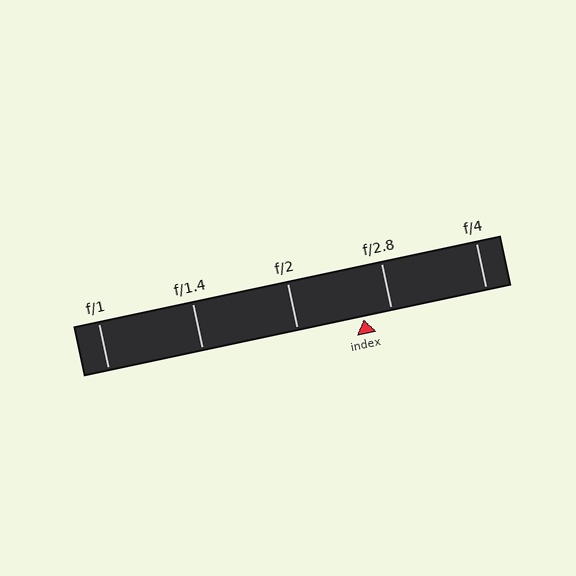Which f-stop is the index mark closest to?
The index mark is closest to f/2.8.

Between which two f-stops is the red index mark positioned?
The index mark is between f/2 and f/2.8.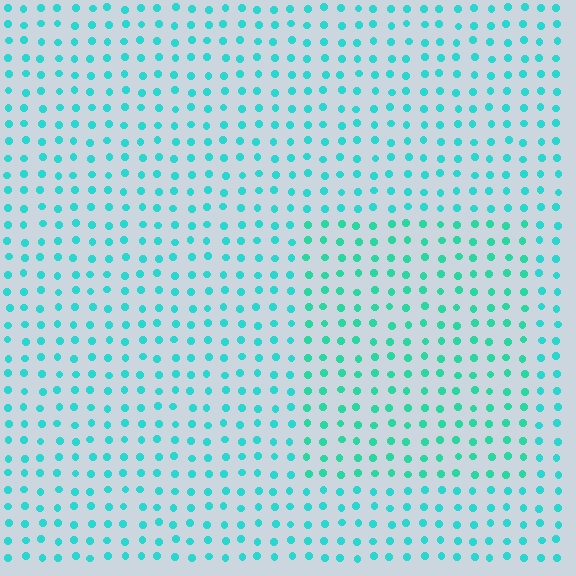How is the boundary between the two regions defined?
The boundary is defined purely by a slight shift in hue (about 17 degrees). Spacing, size, and orientation are identical on both sides.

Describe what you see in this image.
The image is filled with small cyan elements in a uniform arrangement. A rectangle-shaped region is visible where the elements are tinted to a slightly different hue, forming a subtle color boundary.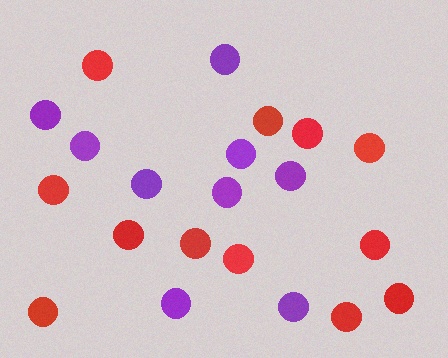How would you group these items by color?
There are 2 groups: one group of purple circles (9) and one group of red circles (12).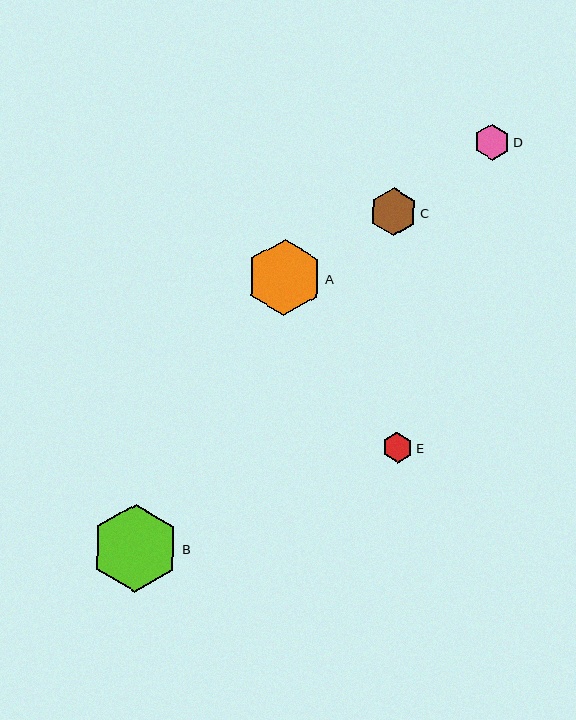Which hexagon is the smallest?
Hexagon E is the smallest with a size of approximately 31 pixels.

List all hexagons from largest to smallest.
From largest to smallest: B, A, C, D, E.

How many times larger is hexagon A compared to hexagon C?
Hexagon A is approximately 1.6 times the size of hexagon C.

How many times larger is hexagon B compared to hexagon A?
Hexagon B is approximately 1.2 times the size of hexagon A.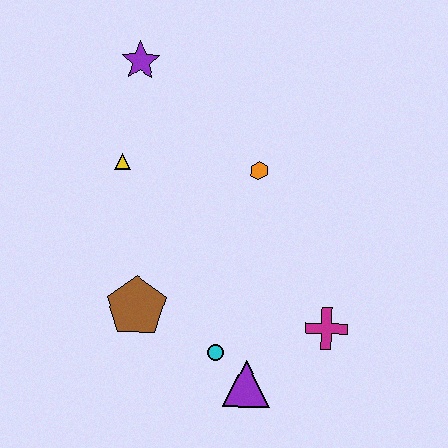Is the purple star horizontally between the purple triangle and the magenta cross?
No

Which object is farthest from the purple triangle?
The purple star is farthest from the purple triangle.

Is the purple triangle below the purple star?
Yes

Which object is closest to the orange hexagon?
The yellow triangle is closest to the orange hexagon.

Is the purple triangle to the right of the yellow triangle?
Yes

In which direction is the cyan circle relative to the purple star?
The cyan circle is below the purple star.